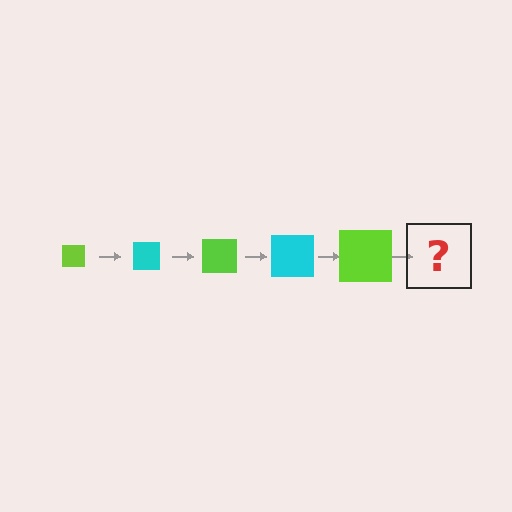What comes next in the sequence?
The next element should be a cyan square, larger than the previous one.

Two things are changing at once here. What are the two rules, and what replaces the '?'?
The two rules are that the square grows larger each step and the color cycles through lime and cyan. The '?' should be a cyan square, larger than the previous one.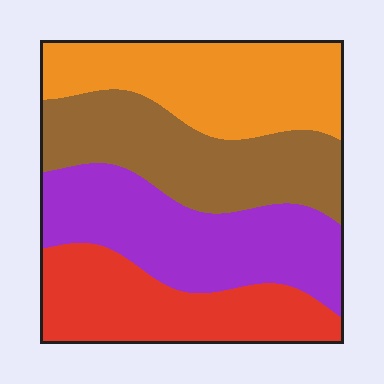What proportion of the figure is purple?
Purple takes up about one quarter (1/4) of the figure.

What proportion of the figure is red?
Red covers 22% of the figure.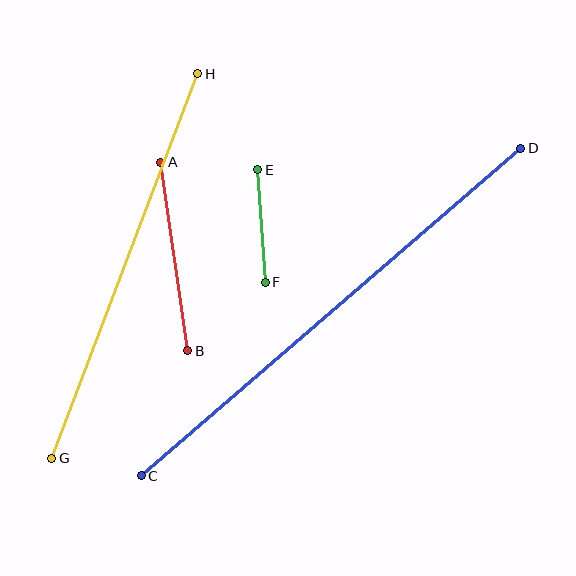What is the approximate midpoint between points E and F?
The midpoint is at approximately (262, 226) pixels.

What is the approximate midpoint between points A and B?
The midpoint is at approximately (174, 257) pixels.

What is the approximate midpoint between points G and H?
The midpoint is at approximately (125, 266) pixels.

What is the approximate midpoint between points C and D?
The midpoint is at approximately (331, 312) pixels.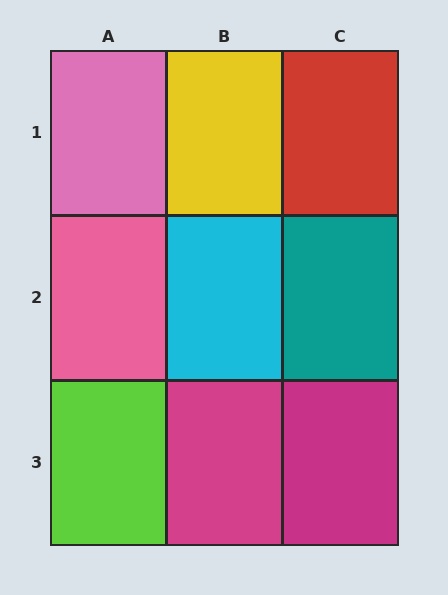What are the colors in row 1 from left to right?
Pink, yellow, red.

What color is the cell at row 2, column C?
Teal.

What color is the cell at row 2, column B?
Cyan.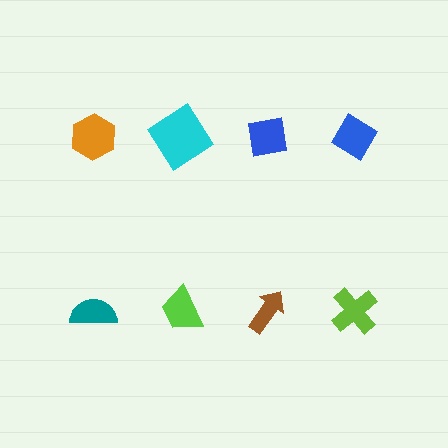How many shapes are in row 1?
4 shapes.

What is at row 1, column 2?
A cyan diamond.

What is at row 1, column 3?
A blue square.